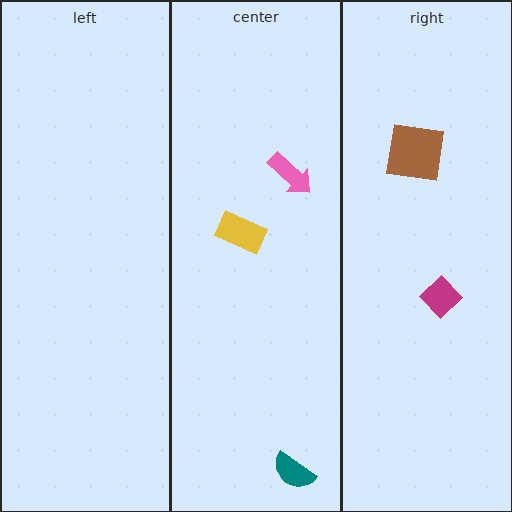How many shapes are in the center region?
3.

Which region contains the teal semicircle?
The center region.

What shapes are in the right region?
The brown square, the magenta diamond.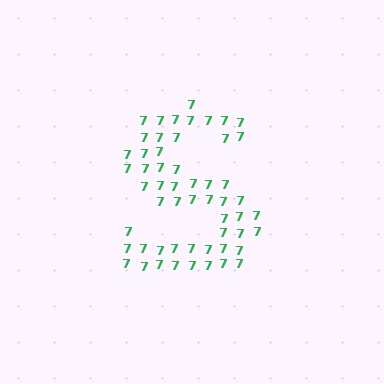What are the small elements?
The small elements are digit 7's.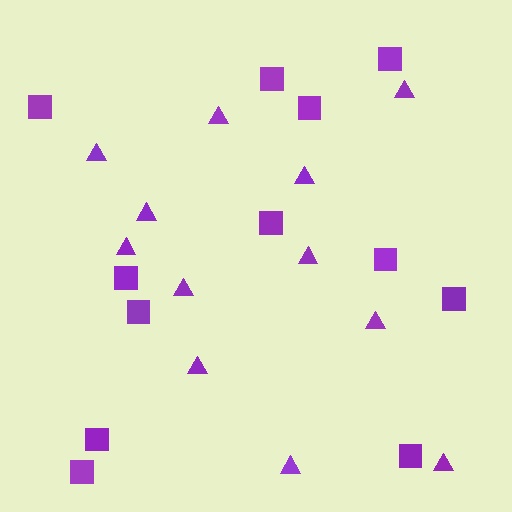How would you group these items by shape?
There are 2 groups: one group of triangles (12) and one group of squares (12).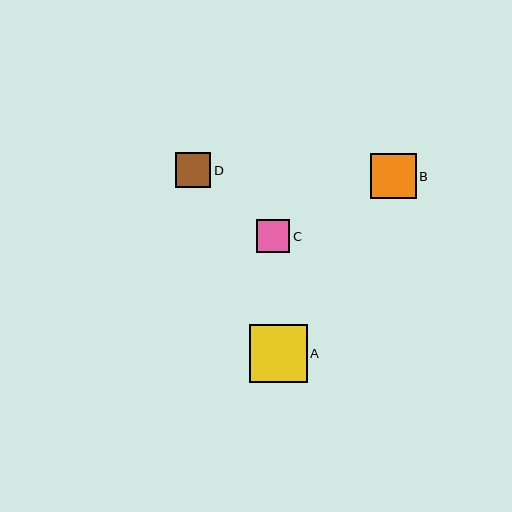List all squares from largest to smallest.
From largest to smallest: A, B, D, C.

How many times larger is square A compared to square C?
Square A is approximately 1.8 times the size of square C.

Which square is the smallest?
Square C is the smallest with a size of approximately 33 pixels.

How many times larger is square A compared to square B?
Square A is approximately 1.3 times the size of square B.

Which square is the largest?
Square A is the largest with a size of approximately 58 pixels.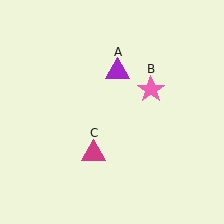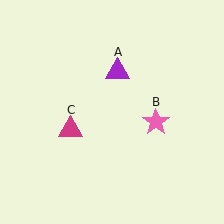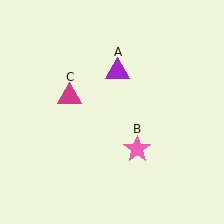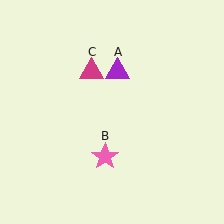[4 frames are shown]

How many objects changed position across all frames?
2 objects changed position: pink star (object B), magenta triangle (object C).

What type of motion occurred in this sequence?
The pink star (object B), magenta triangle (object C) rotated clockwise around the center of the scene.